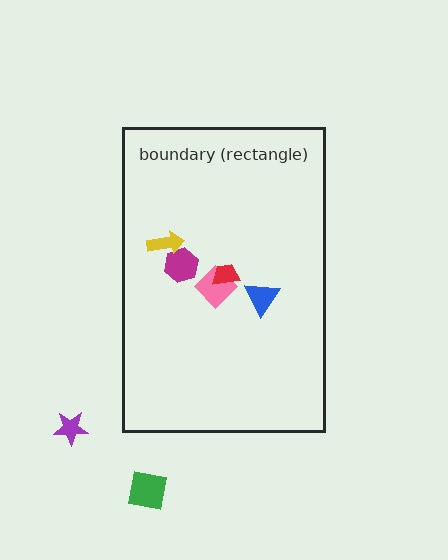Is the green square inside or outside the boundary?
Outside.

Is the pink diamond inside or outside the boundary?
Inside.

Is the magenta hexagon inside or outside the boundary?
Inside.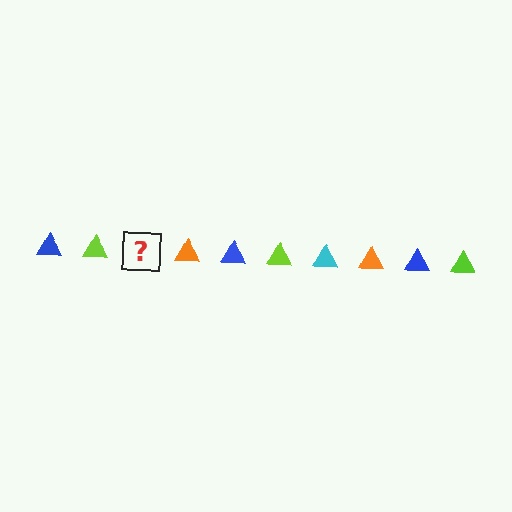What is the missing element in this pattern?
The missing element is a cyan triangle.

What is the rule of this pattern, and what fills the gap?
The rule is that the pattern cycles through blue, lime, cyan, orange triangles. The gap should be filled with a cyan triangle.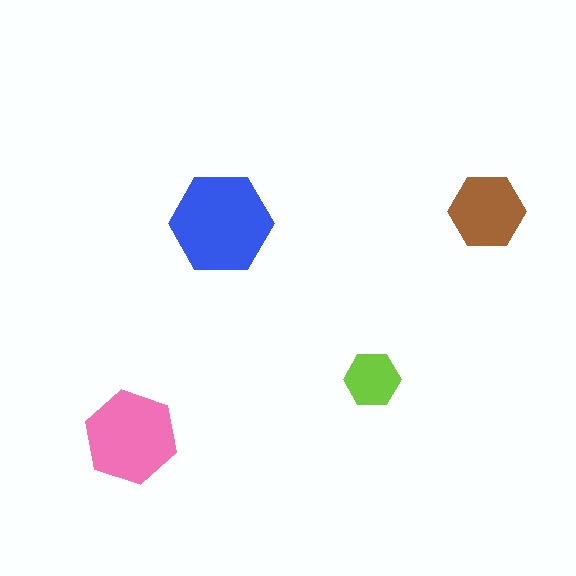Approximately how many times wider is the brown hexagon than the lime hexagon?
About 1.5 times wider.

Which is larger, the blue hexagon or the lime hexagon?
The blue one.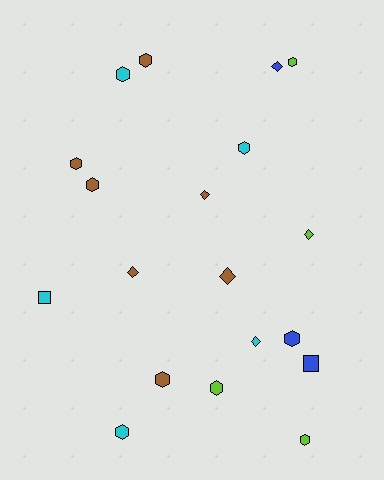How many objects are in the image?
There are 19 objects.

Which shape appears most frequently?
Hexagon, with 11 objects.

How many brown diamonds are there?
There are 3 brown diamonds.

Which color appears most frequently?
Brown, with 7 objects.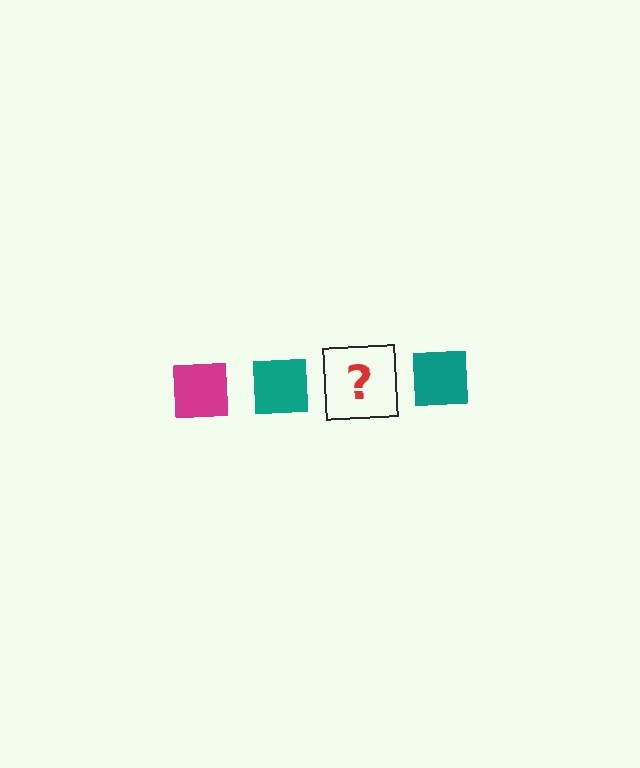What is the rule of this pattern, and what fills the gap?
The rule is that the pattern cycles through magenta, teal squares. The gap should be filled with a magenta square.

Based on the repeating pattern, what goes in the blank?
The blank should be a magenta square.